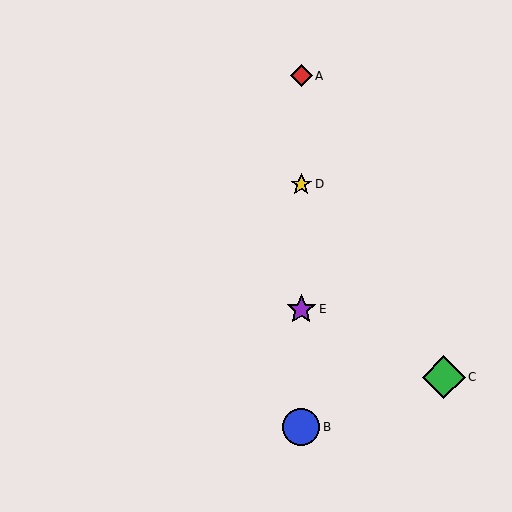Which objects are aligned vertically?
Objects A, B, D, E are aligned vertically.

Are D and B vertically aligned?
Yes, both are at x≈301.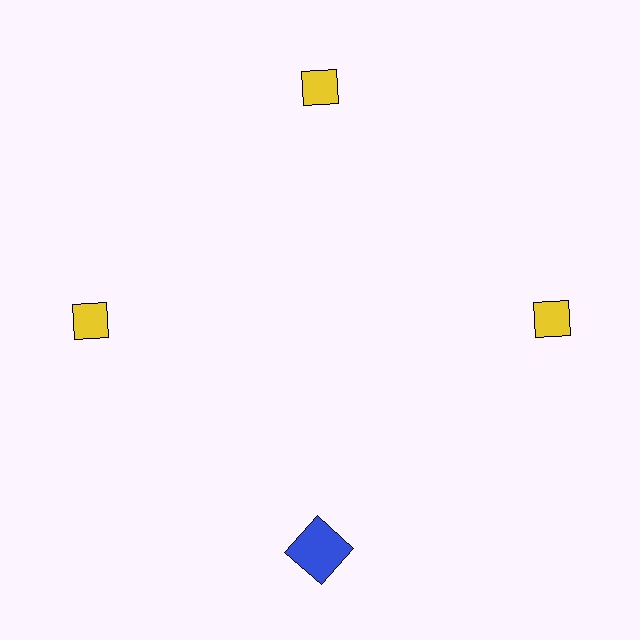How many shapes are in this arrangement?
There are 4 shapes arranged in a ring pattern.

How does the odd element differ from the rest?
It differs in both color (blue instead of yellow) and shape (square instead of diamond).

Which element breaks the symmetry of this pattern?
The blue square at roughly the 6 o'clock position breaks the symmetry. All other shapes are yellow diamonds.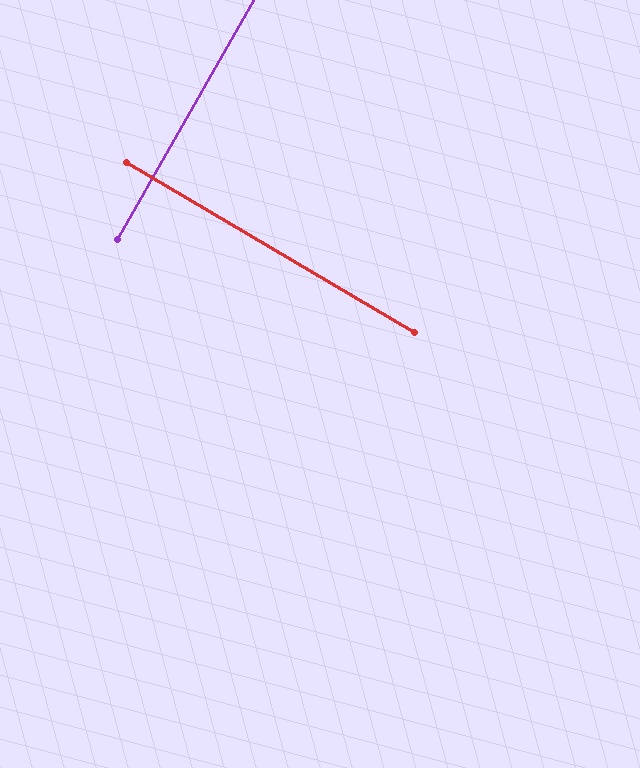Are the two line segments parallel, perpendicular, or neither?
Perpendicular — they meet at approximately 89°.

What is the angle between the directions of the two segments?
Approximately 89 degrees.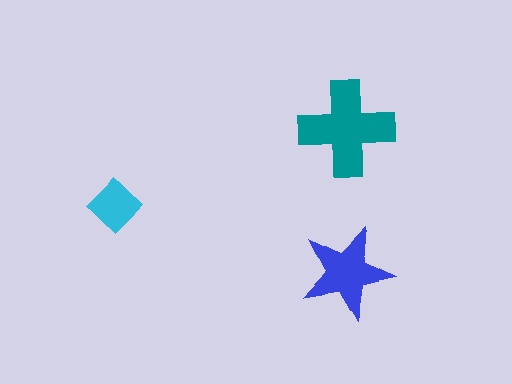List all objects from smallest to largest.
The cyan diamond, the blue star, the teal cross.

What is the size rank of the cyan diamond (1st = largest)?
3rd.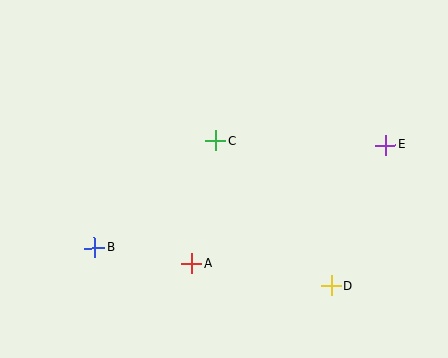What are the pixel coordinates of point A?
Point A is at (192, 264).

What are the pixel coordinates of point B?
Point B is at (94, 248).